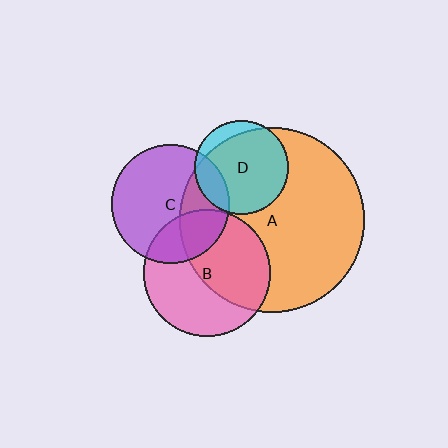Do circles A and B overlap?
Yes.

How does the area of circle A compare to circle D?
Approximately 3.9 times.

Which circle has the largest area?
Circle A (orange).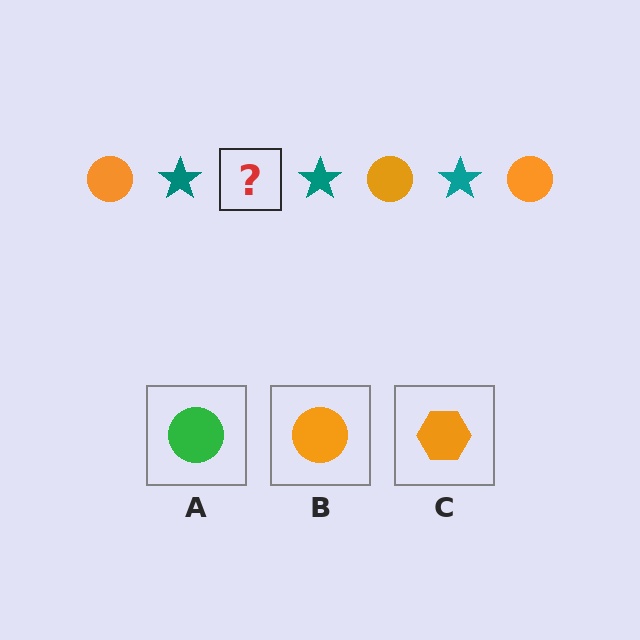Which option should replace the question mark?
Option B.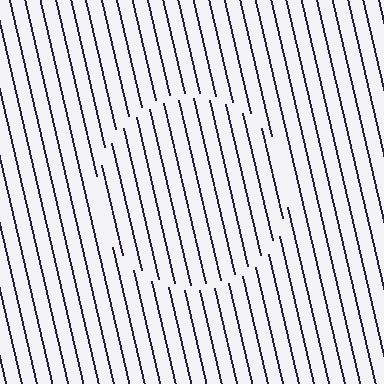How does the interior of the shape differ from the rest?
The interior of the shape contains the same grating, shifted by half a period — the contour is defined by the phase discontinuity where line-ends from the inner and outer gratings abut.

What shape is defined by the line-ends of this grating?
An illusory circle. The interior of the shape contains the same grating, shifted by half a period — the contour is defined by the phase discontinuity where line-ends from the inner and outer gratings abut.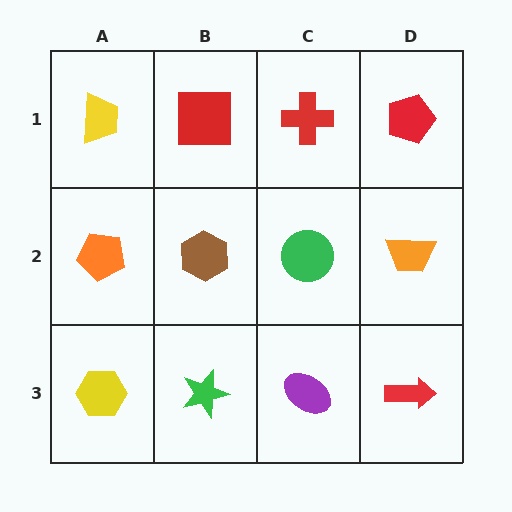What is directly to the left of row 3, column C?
A green star.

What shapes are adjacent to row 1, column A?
An orange pentagon (row 2, column A), a red square (row 1, column B).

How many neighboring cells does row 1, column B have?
3.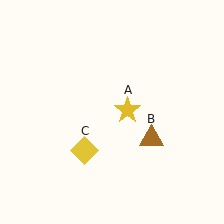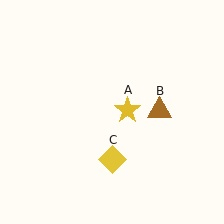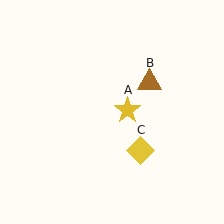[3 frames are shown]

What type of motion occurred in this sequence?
The brown triangle (object B), yellow diamond (object C) rotated counterclockwise around the center of the scene.